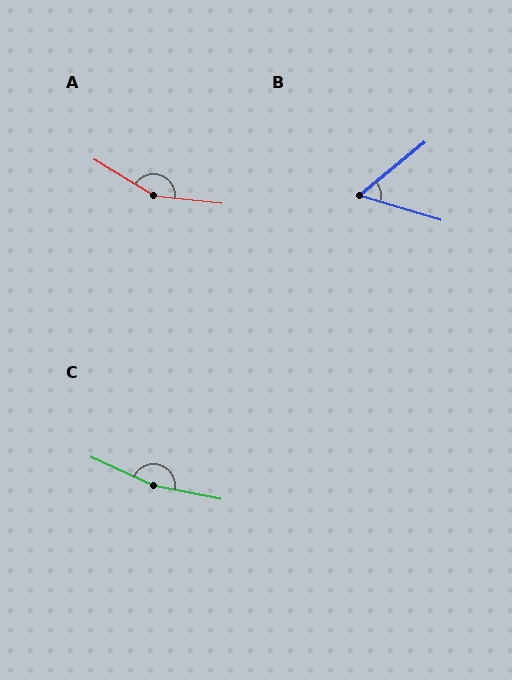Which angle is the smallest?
B, at approximately 56 degrees.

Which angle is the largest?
C, at approximately 167 degrees.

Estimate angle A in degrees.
Approximately 155 degrees.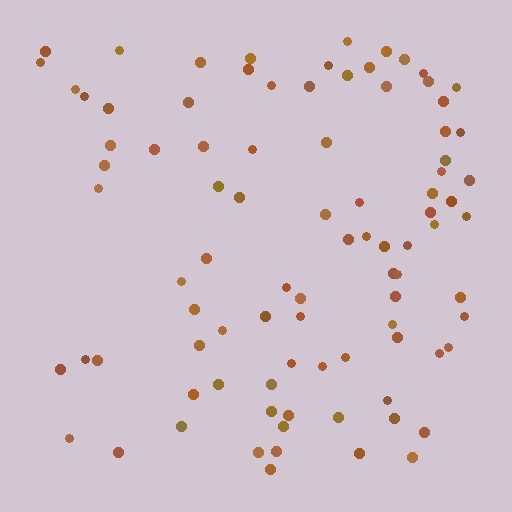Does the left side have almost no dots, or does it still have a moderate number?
Still a moderate number, just noticeably fewer than the right.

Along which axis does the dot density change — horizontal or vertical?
Horizontal.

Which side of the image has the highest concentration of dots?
The right.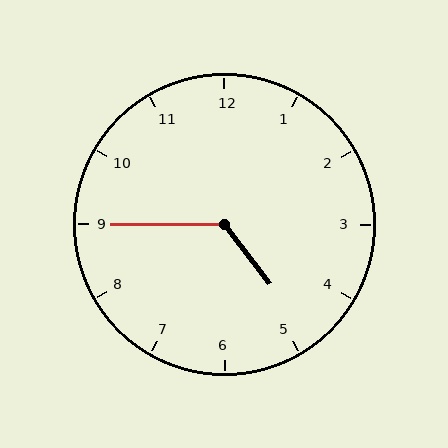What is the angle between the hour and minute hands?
Approximately 128 degrees.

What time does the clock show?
4:45.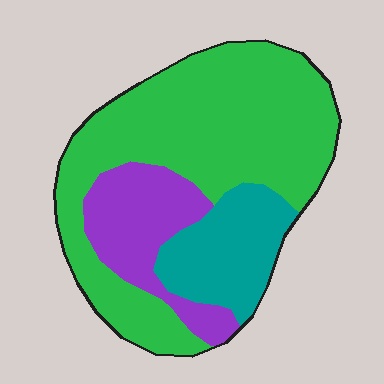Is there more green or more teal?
Green.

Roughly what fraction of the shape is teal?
Teal takes up about one fifth (1/5) of the shape.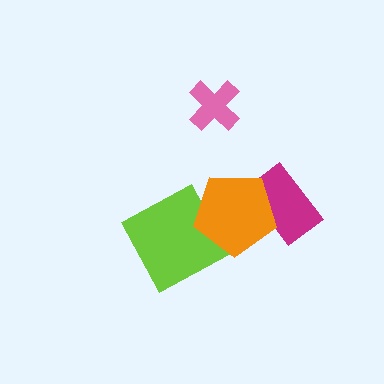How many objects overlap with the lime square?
1 object overlaps with the lime square.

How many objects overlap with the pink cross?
0 objects overlap with the pink cross.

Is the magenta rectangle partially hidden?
Yes, it is partially covered by another shape.